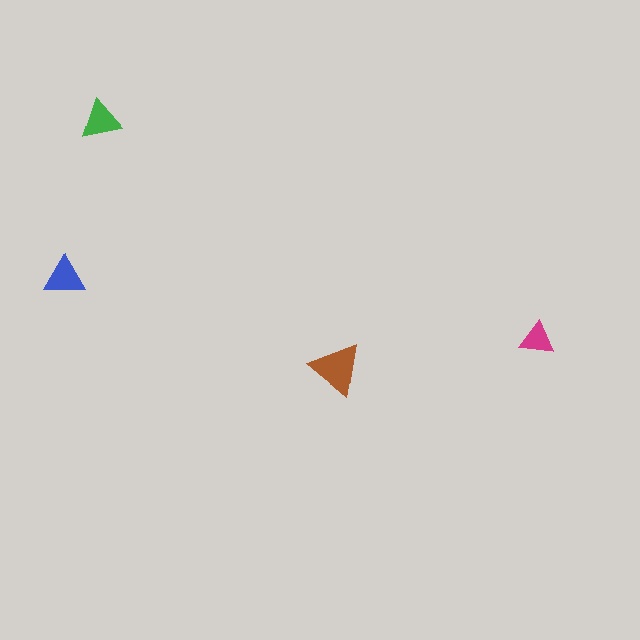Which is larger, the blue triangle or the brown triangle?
The brown one.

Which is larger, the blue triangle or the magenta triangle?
The blue one.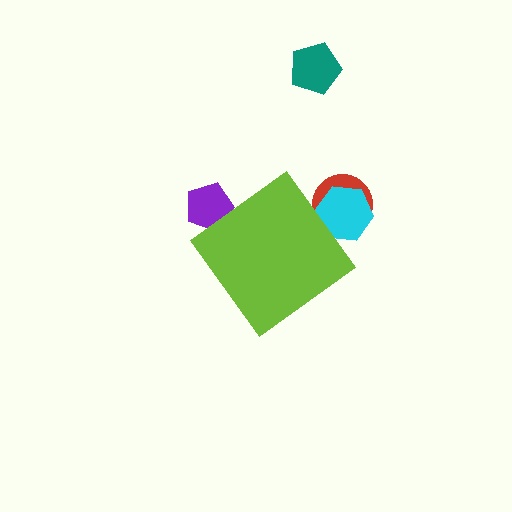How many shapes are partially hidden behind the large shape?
3 shapes are partially hidden.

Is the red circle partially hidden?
Yes, the red circle is partially hidden behind the lime diamond.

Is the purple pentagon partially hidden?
Yes, the purple pentagon is partially hidden behind the lime diamond.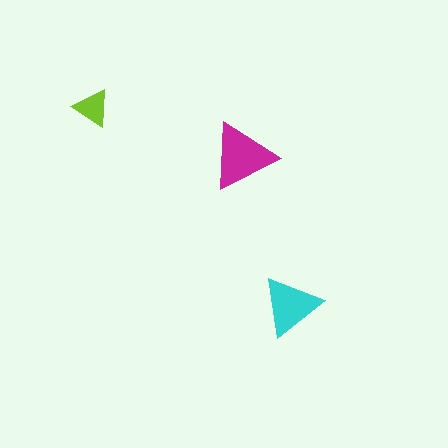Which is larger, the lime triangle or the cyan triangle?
The cyan one.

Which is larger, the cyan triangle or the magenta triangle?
The magenta one.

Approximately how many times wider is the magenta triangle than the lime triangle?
About 2 times wider.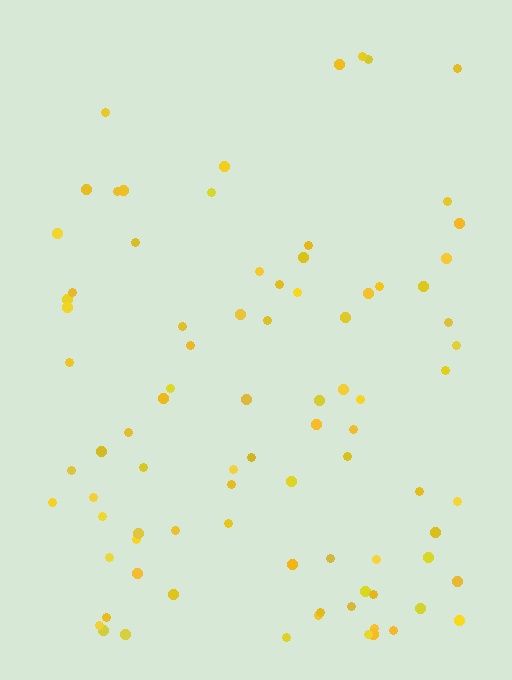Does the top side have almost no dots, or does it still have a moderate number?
Still a moderate number, just noticeably fewer than the bottom.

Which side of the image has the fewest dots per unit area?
The top.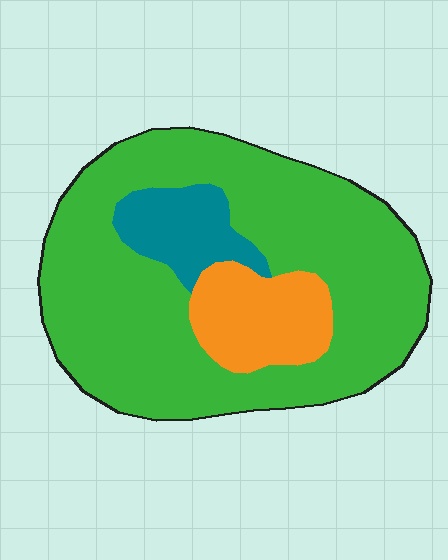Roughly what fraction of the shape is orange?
Orange covers about 15% of the shape.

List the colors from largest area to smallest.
From largest to smallest: green, orange, teal.